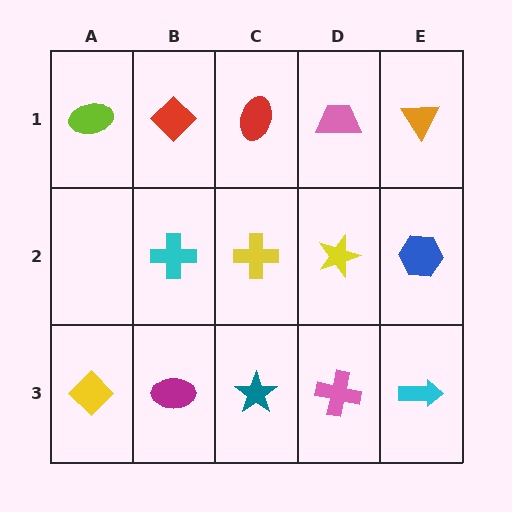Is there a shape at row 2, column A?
No, that cell is empty.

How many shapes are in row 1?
5 shapes.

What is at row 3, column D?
A pink cross.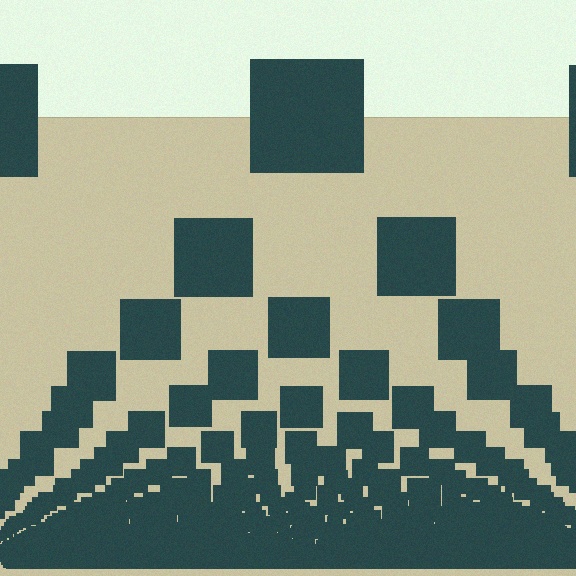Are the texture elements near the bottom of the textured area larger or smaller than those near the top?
Smaller. The gradient is inverted — elements near the bottom are smaller and denser.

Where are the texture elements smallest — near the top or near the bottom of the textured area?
Near the bottom.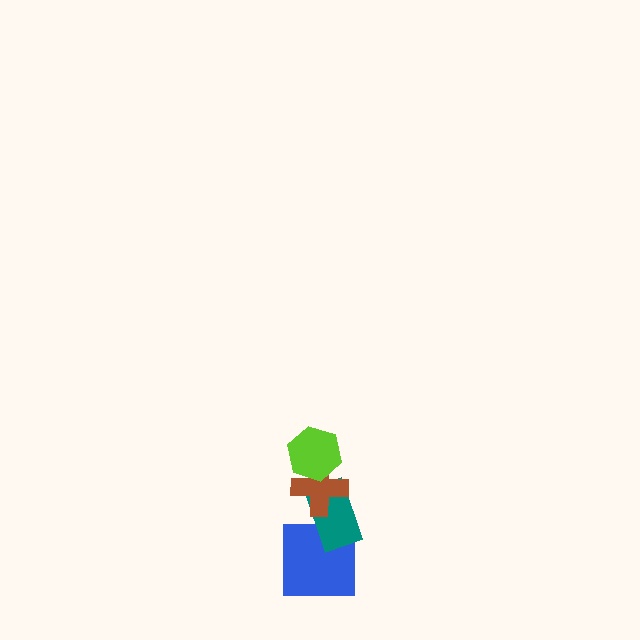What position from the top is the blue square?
The blue square is 4th from the top.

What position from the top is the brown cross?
The brown cross is 2nd from the top.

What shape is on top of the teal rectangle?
The brown cross is on top of the teal rectangle.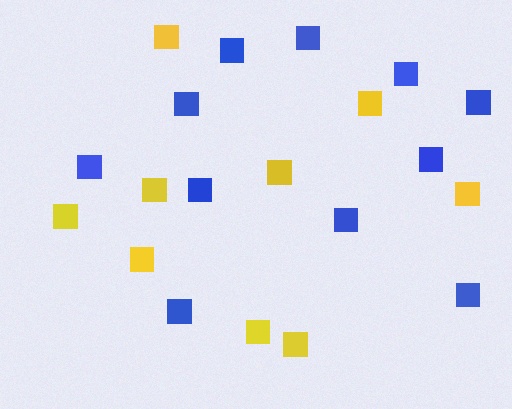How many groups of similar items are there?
There are 2 groups: one group of blue squares (11) and one group of yellow squares (9).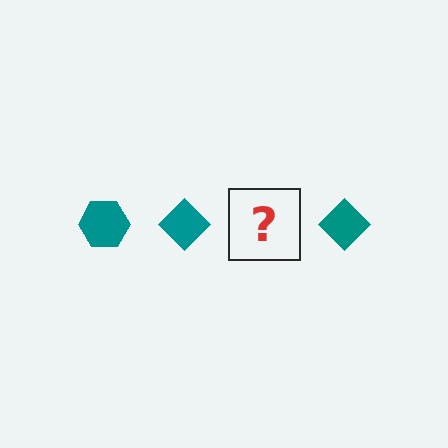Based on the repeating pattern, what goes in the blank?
The blank should be a teal hexagon.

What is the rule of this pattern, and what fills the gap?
The rule is that the pattern cycles through hexagon, diamond shapes in teal. The gap should be filled with a teal hexagon.